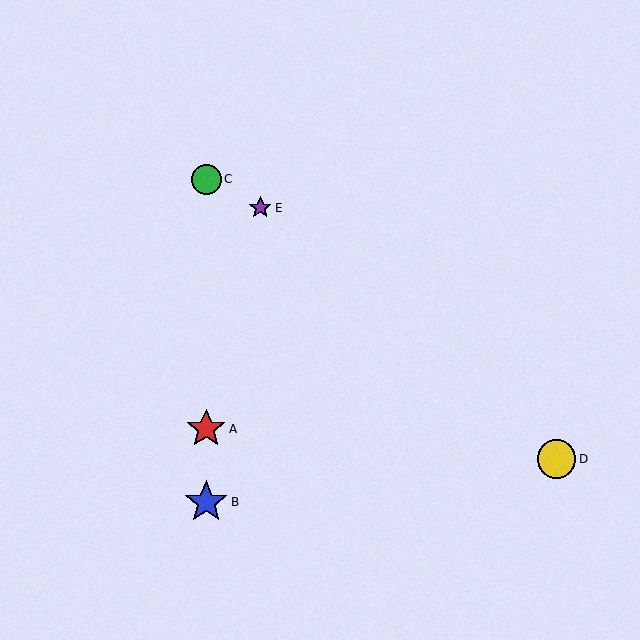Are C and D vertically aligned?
No, C is at x≈206 and D is at x≈557.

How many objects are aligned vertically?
3 objects (A, B, C) are aligned vertically.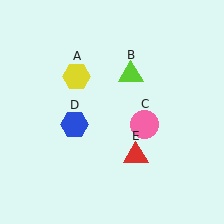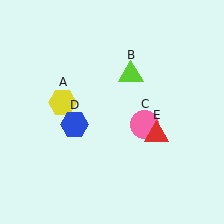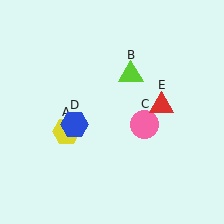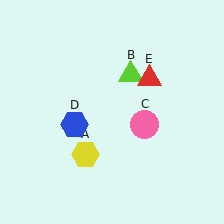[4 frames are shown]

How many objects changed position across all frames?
2 objects changed position: yellow hexagon (object A), red triangle (object E).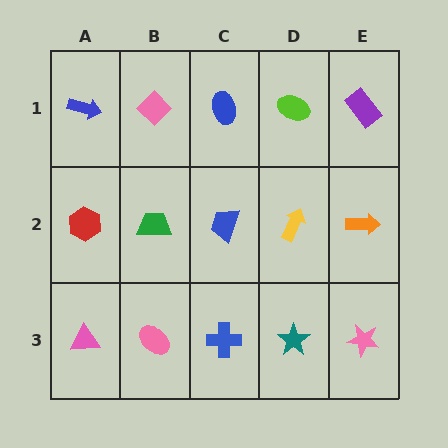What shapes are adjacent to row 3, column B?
A green trapezoid (row 2, column B), a pink triangle (row 3, column A), a blue cross (row 3, column C).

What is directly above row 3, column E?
An orange arrow.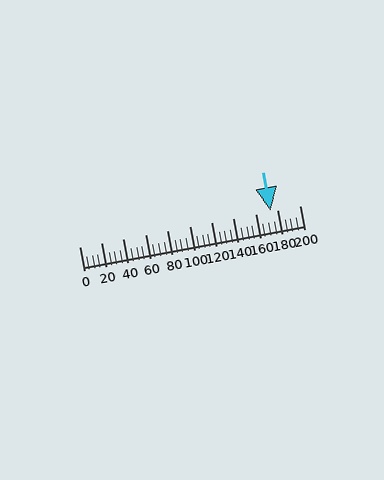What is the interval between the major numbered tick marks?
The major tick marks are spaced 20 units apart.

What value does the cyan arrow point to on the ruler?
The cyan arrow points to approximately 173.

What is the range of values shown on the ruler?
The ruler shows values from 0 to 200.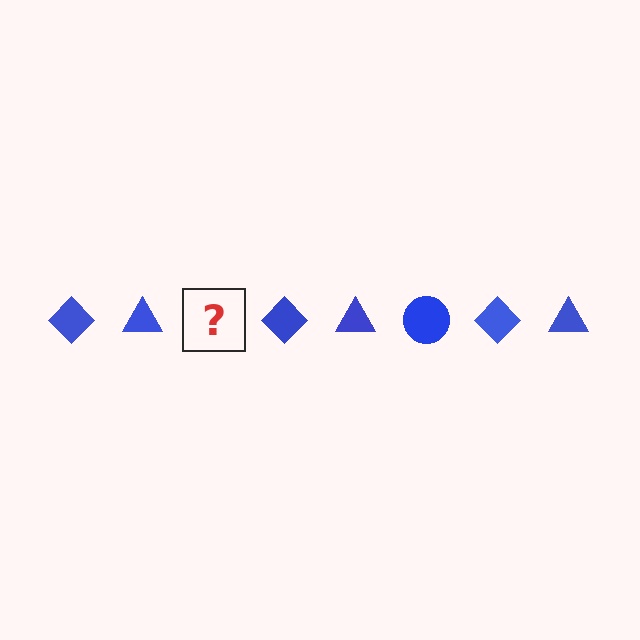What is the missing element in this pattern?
The missing element is a blue circle.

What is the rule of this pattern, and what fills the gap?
The rule is that the pattern cycles through diamond, triangle, circle shapes in blue. The gap should be filled with a blue circle.